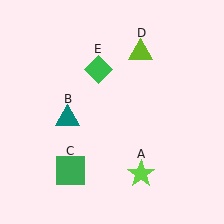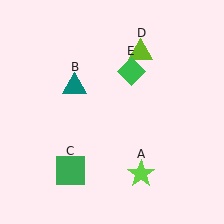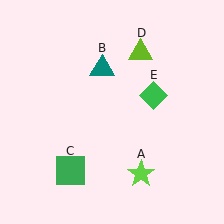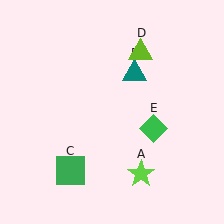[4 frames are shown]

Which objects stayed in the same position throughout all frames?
Lime star (object A) and green square (object C) and lime triangle (object D) remained stationary.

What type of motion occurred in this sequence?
The teal triangle (object B), green diamond (object E) rotated clockwise around the center of the scene.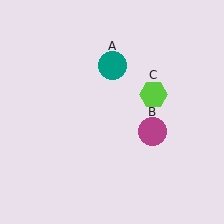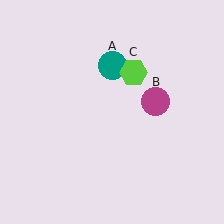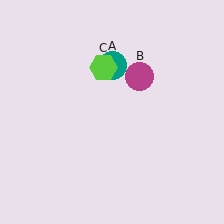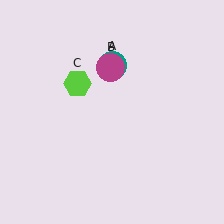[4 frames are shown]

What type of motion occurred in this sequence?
The magenta circle (object B), lime hexagon (object C) rotated counterclockwise around the center of the scene.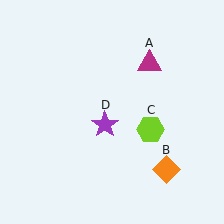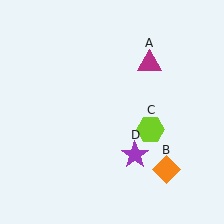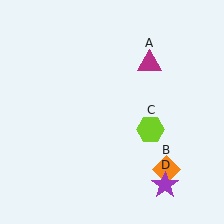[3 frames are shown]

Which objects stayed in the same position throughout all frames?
Magenta triangle (object A) and orange diamond (object B) and lime hexagon (object C) remained stationary.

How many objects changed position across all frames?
1 object changed position: purple star (object D).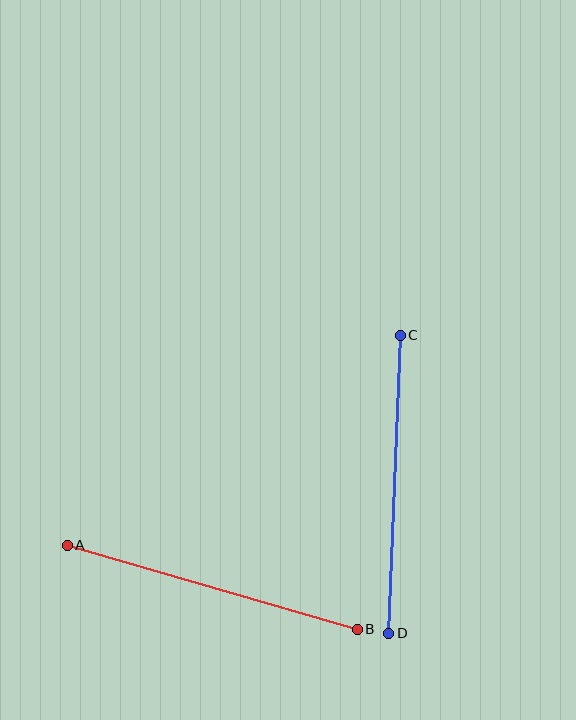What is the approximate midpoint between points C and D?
The midpoint is at approximately (394, 484) pixels.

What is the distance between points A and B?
The distance is approximately 302 pixels.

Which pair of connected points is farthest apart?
Points A and B are farthest apart.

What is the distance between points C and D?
The distance is approximately 298 pixels.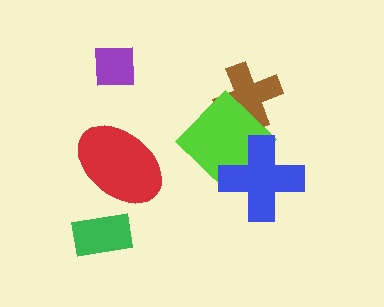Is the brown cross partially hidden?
Yes, it is partially covered by another shape.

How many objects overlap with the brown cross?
1 object overlaps with the brown cross.